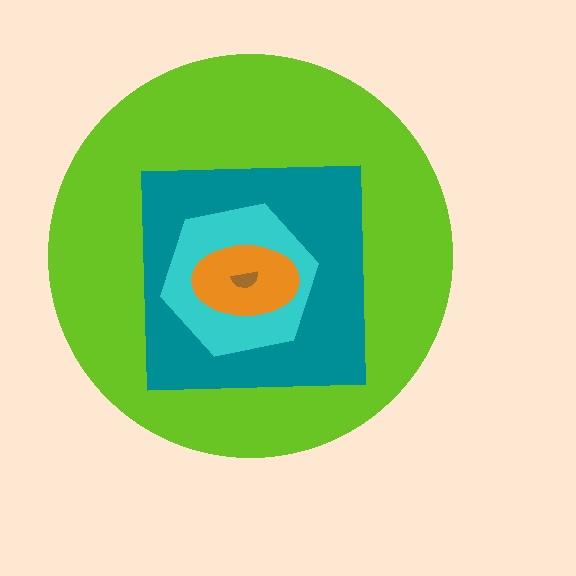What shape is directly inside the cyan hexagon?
The orange ellipse.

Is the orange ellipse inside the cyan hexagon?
Yes.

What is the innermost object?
The brown semicircle.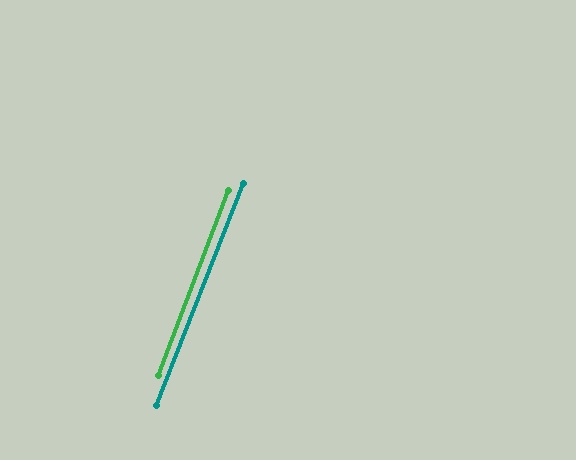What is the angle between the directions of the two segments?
Approximately 1 degree.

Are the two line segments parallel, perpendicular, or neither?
Parallel — their directions differ by only 0.7°.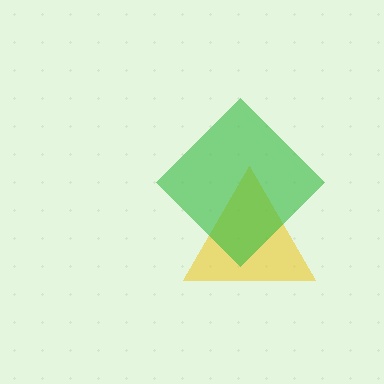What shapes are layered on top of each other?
The layered shapes are: a yellow triangle, a green diamond.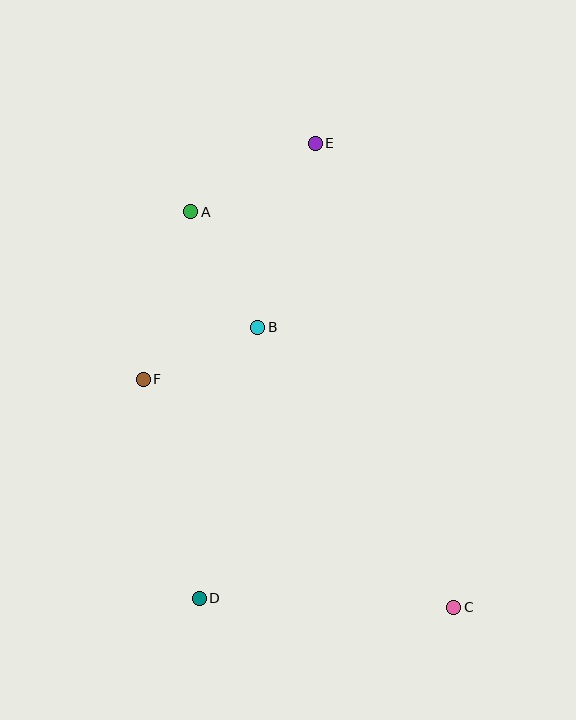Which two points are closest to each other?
Points B and F are closest to each other.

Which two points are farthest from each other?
Points C and E are farthest from each other.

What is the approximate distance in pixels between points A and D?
The distance between A and D is approximately 386 pixels.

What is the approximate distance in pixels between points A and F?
The distance between A and F is approximately 174 pixels.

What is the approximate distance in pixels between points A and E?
The distance between A and E is approximately 142 pixels.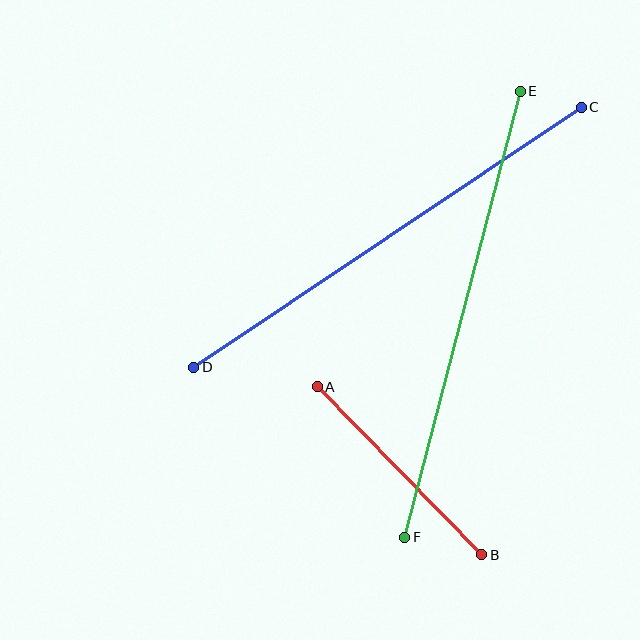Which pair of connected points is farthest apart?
Points C and D are farthest apart.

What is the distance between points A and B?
The distance is approximately 235 pixels.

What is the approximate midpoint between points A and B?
The midpoint is at approximately (400, 471) pixels.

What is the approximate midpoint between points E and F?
The midpoint is at approximately (463, 314) pixels.